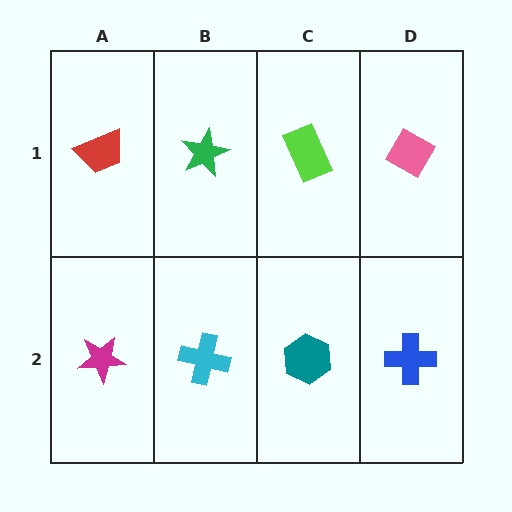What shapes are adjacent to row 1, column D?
A blue cross (row 2, column D), a lime rectangle (row 1, column C).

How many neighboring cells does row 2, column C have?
3.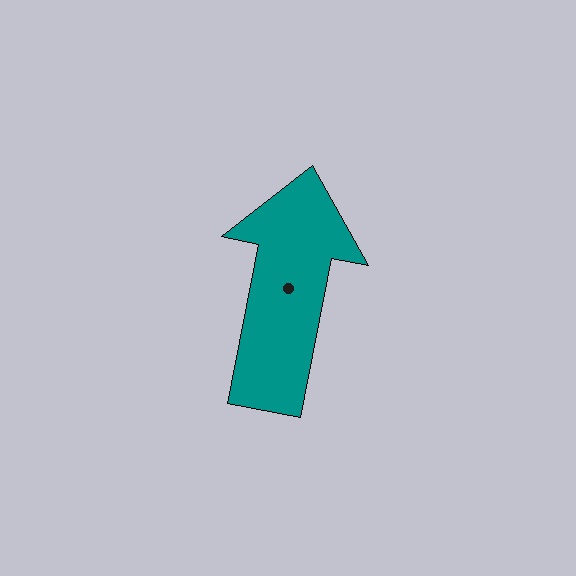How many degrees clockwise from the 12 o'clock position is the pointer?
Approximately 11 degrees.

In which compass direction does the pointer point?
North.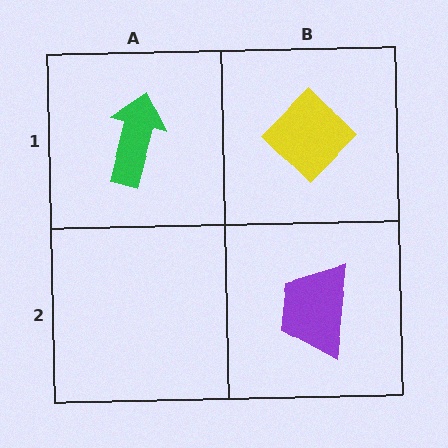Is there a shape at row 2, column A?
No, that cell is empty.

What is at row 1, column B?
A yellow diamond.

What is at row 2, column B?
A purple trapezoid.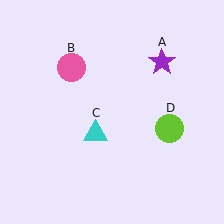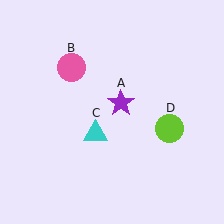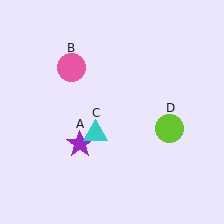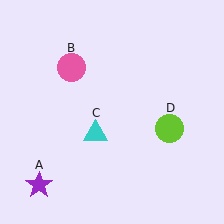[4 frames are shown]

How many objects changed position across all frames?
1 object changed position: purple star (object A).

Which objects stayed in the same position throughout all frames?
Pink circle (object B) and cyan triangle (object C) and lime circle (object D) remained stationary.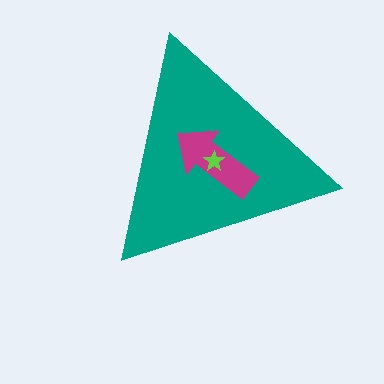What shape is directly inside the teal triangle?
The magenta arrow.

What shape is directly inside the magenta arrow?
The lime star.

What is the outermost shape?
The teal triangle.